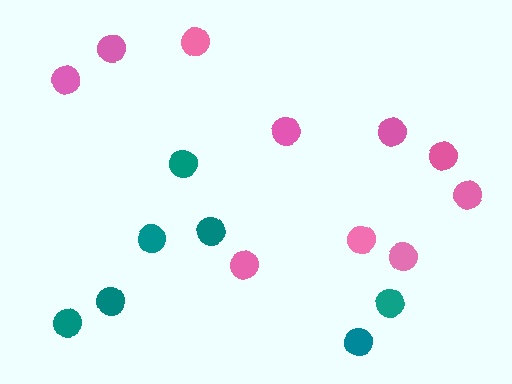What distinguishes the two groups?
There are 2 groups: one group of pink circles (10) and one group of teal circles (7).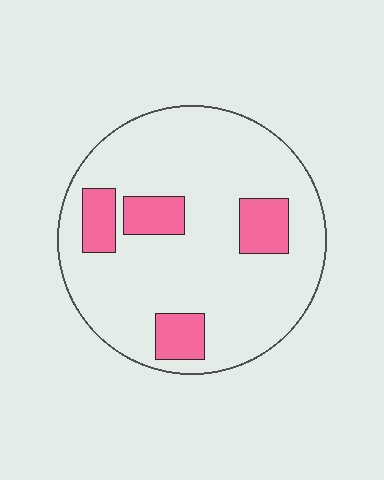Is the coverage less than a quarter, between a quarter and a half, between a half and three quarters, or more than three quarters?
Less than a quarter.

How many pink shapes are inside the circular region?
4.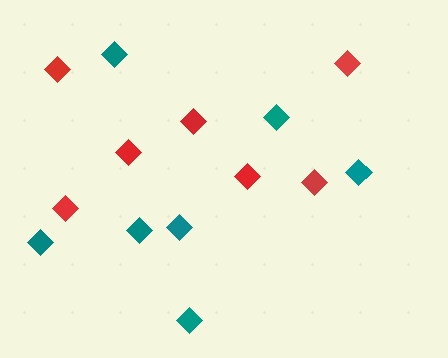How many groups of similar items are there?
There are 2 groups: one group of teal diamonds (7) and one group of red diamonds (7).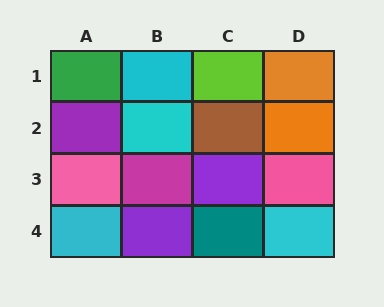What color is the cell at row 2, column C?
Brown.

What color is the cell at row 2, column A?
Purple.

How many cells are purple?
3 cells are purple.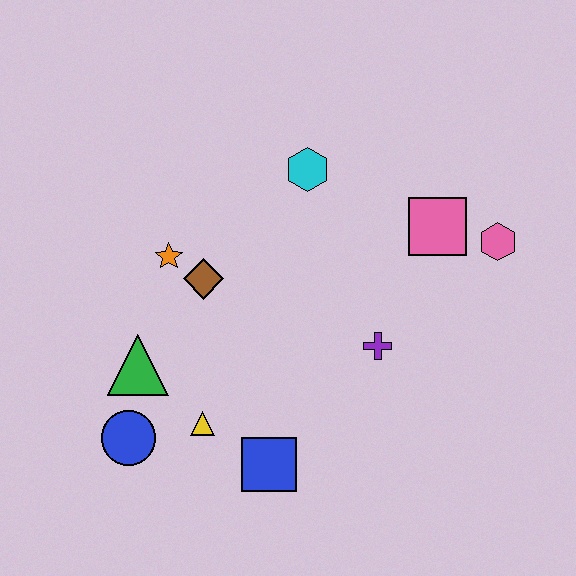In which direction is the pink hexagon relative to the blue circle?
The pink hexagon is to the right of the blue circle.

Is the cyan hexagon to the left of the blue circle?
No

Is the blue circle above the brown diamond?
No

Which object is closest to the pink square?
The pink hexagon is closest to the pink square.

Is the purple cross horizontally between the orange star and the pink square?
Yes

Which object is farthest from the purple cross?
The blue circle is farthest from the purple cross.